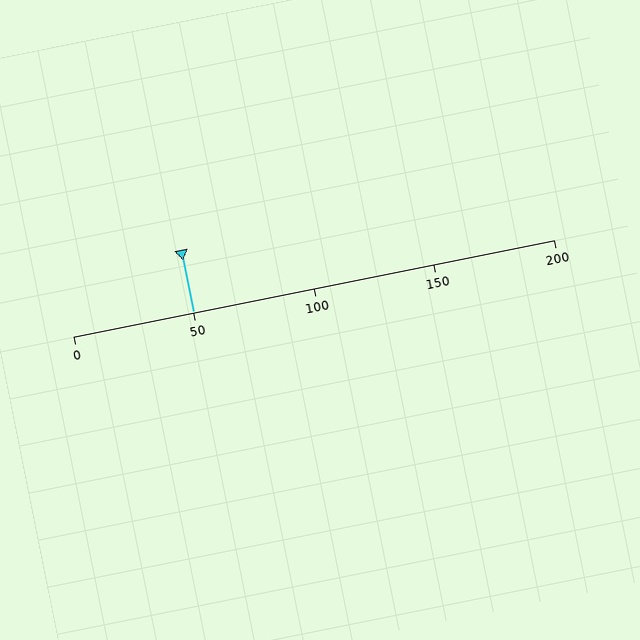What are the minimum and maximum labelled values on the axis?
The axis runs from 0 to 200.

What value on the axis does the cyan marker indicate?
The marker indicates approximately 50.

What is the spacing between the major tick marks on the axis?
The major ticks are spaced 50 apart.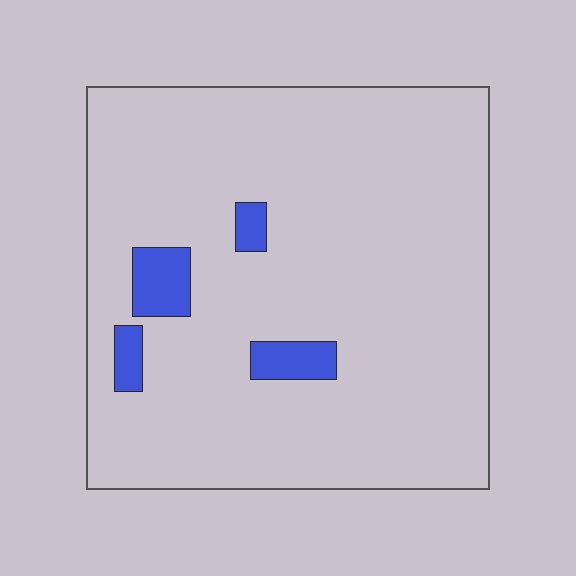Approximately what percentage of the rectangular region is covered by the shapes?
Approximately 5%.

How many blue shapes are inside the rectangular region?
4.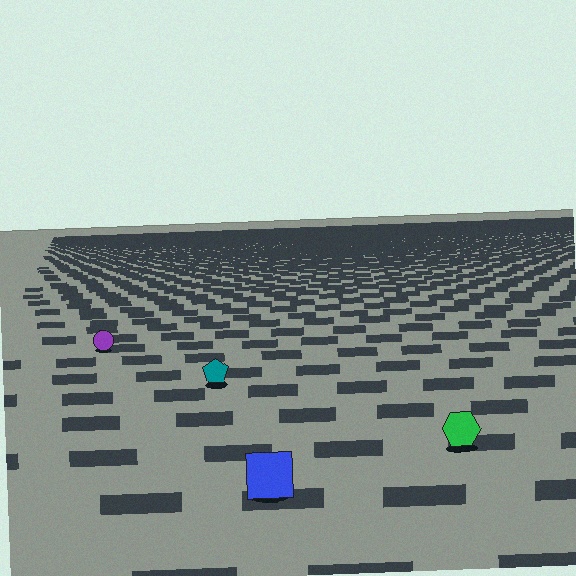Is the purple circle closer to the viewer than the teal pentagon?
No. The teal pentagon is closer — you can tell from the texture gradient: the ground texture is coarser near it.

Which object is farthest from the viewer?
The purple circle is farthest from the viewer. It appears smaller and the ground texture around it is denser.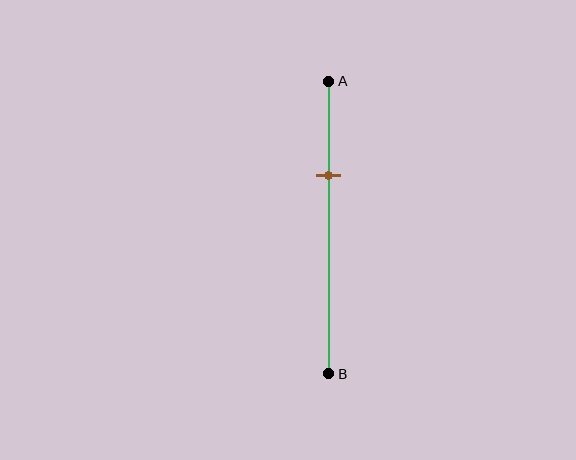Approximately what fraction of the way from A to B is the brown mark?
The brown mark is approximately 30% of the way from A to B.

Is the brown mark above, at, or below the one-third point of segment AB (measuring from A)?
The brown mark is approximately at the one-third point of segment AB.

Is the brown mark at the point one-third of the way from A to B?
Yes, the mark is approximately at the one-third point.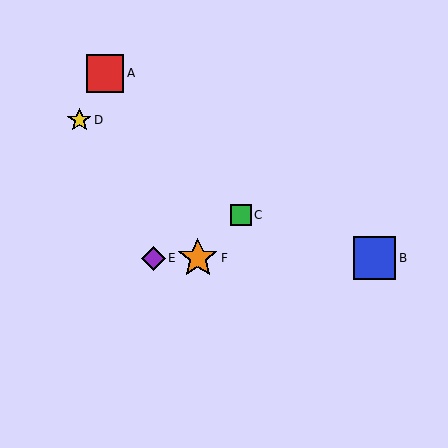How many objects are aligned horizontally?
3 objects (B, E, F) are aligned horizontally.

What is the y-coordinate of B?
Object B is at y≈258.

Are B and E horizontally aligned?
Yes, both are at y≈258.